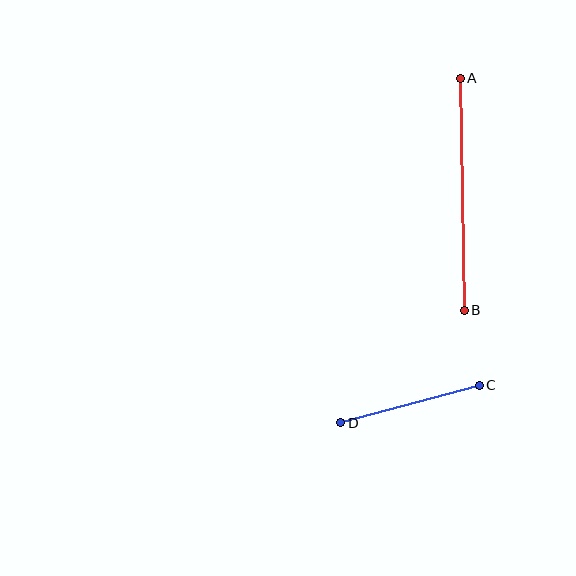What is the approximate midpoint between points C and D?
The midpoint is at approximately (410, 404) pixels.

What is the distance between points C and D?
The distance is approximately 144 pixels.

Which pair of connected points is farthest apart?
Points A and B are farthest apart.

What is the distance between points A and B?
The distance is approximately 232 pixels.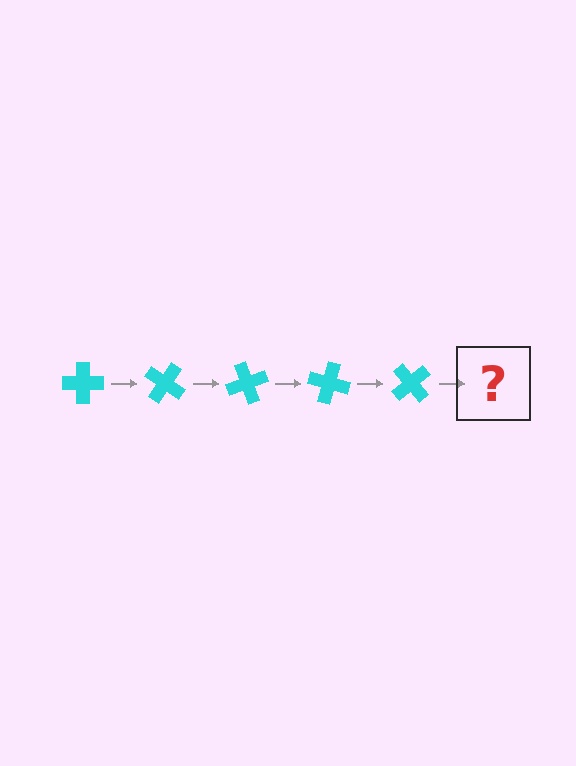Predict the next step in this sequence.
The next step is a cyan cross rotated 175 degrees.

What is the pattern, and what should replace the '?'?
The pattern is that the cross rotates 35 degrees each step. The '?' should be a cyan cross rotated 175 degrees.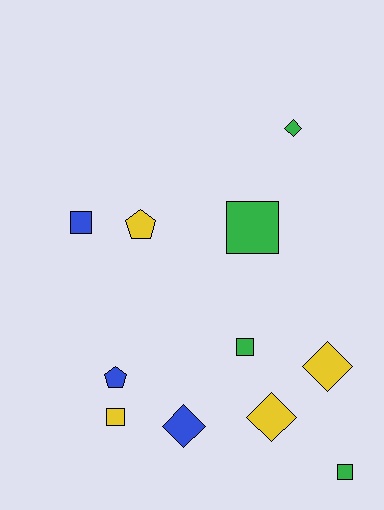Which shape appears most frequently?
Square, with 5 objects.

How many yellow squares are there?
There is 1 yellow square.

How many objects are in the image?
There are 11 objects.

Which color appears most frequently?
Yellow, with 4 objects.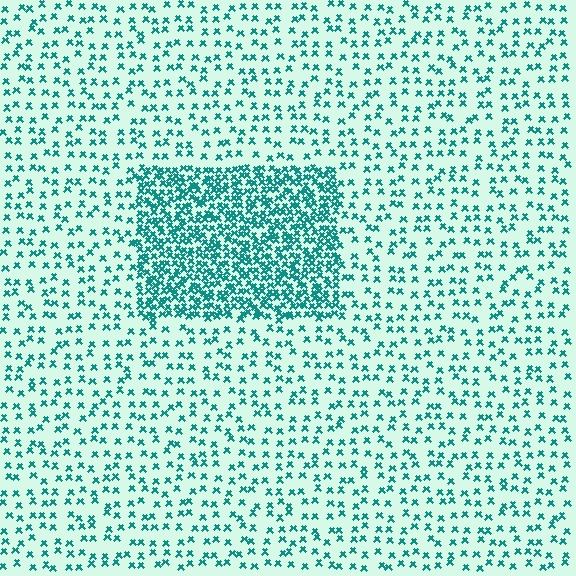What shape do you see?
I see a rectangle.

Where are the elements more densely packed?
The elements are more densely packed inside the rectangle boundary.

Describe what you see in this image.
The image contains small teal elements arranged at two different densities. A rectangle-shaped region is visible where the elements are more densely packed than the surrounding area.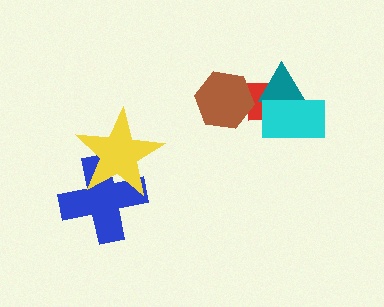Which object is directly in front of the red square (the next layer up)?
The teal triangle is directly in front of the red square.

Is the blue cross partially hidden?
Yes, it is partially covered by another shape.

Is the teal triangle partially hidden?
Yes, it is partially covered by another shape.